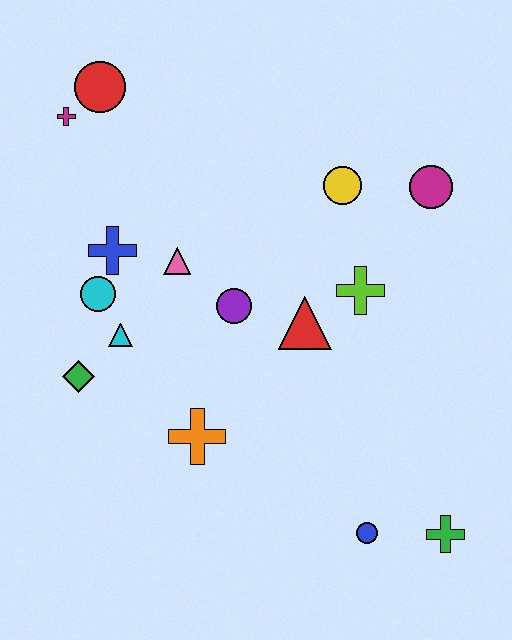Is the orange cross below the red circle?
Yes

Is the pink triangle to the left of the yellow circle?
Yes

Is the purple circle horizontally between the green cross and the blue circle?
No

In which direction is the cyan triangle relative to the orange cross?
The cyan triangle is above the orange cross.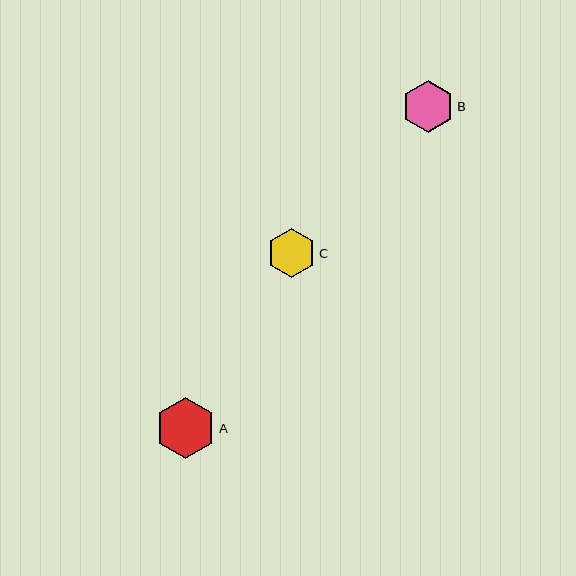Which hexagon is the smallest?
Hexagon C is the smallest with a size of approximately 49 pixels.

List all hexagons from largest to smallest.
From largest to smallest: A, B, C.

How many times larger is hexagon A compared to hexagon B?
Hexagon A is approximately 1.2 times the size of hexagon B.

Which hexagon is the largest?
Hexagon A is the largest with a size of approximately 61 pixels.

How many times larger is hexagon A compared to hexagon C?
Hexagon A is approximately 1.2 times the size of hexagon C.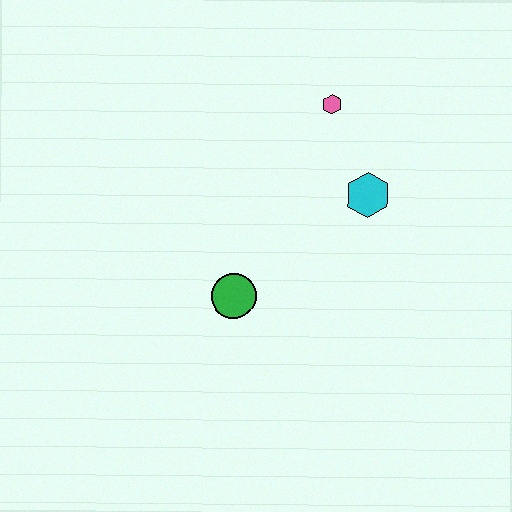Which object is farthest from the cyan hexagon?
The green circle is farthest from the cyan hexagon.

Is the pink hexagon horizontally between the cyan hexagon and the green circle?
Yes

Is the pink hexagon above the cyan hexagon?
Yes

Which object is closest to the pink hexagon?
The cyan hexagon is closest to the pink hexagon.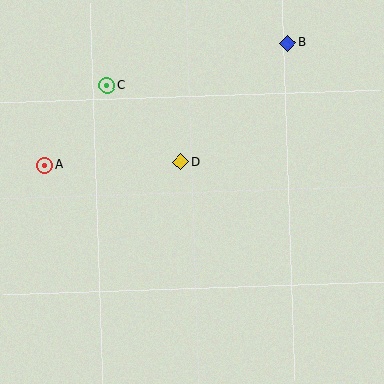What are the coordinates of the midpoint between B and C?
The midpoint between B and C is at (197, 64).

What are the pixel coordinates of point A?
Point A is at (45, 165).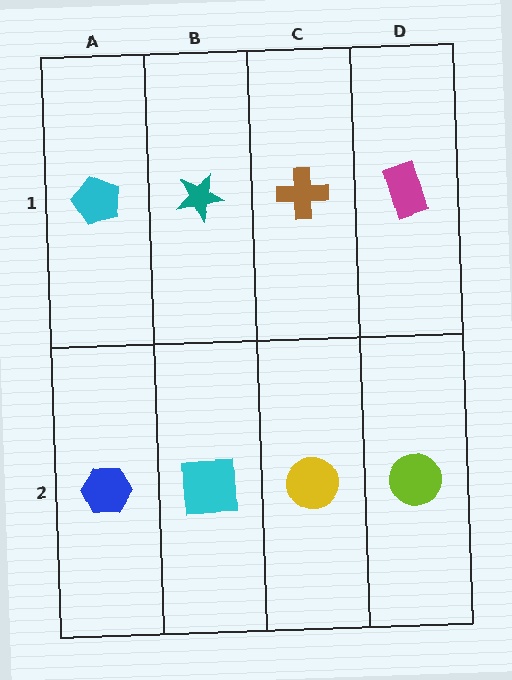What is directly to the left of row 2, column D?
A yellow circle.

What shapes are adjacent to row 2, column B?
A teal star (row 1, column B), a blue hexagon (row 2, column A), a yellow circle (row 2, column C).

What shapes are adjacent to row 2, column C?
A brown cross (row 1, column C), a cyan square (row 2, column B), a lime circle (row 2, column D).